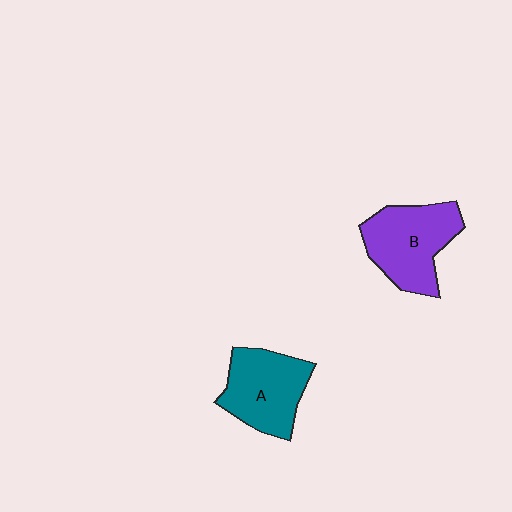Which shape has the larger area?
Shape B (purple).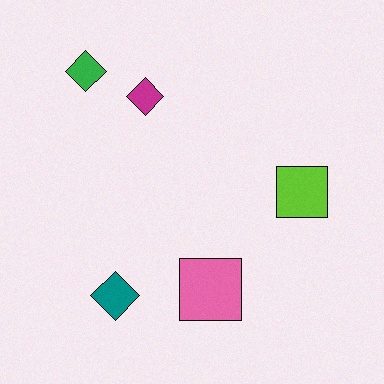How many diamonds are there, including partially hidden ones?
There are 3 diamonds.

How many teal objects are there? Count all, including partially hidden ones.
There is 1 teal object.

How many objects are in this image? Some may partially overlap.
There are 5 objects.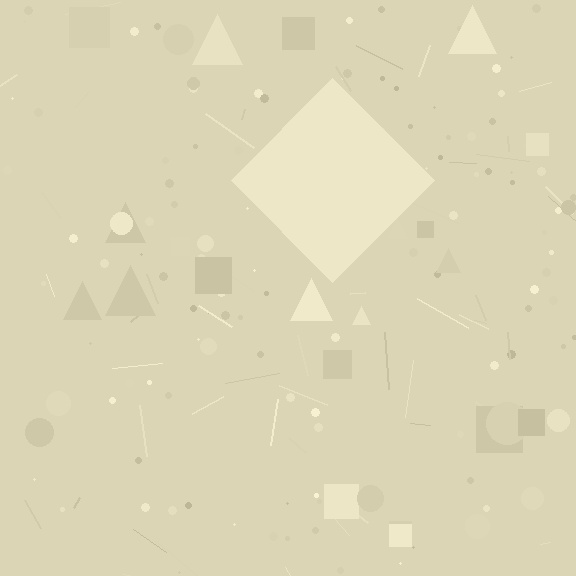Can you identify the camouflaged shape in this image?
The camouflaged shape is a diamond.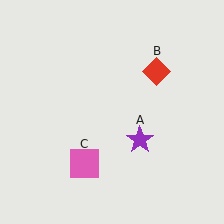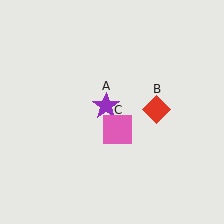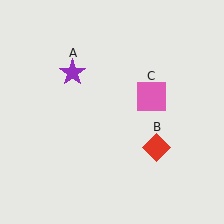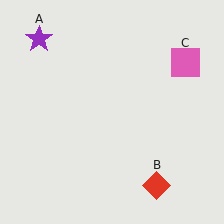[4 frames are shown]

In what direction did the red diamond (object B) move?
The red diamond (object B) moved down.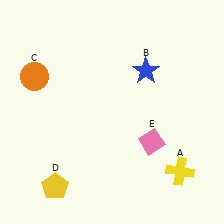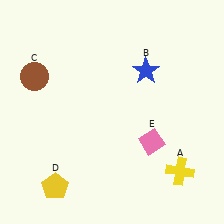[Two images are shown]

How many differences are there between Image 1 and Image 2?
There is 1 difference between the two images.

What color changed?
The circle (C) changed from orange in Image 1 to brown in Image 2.